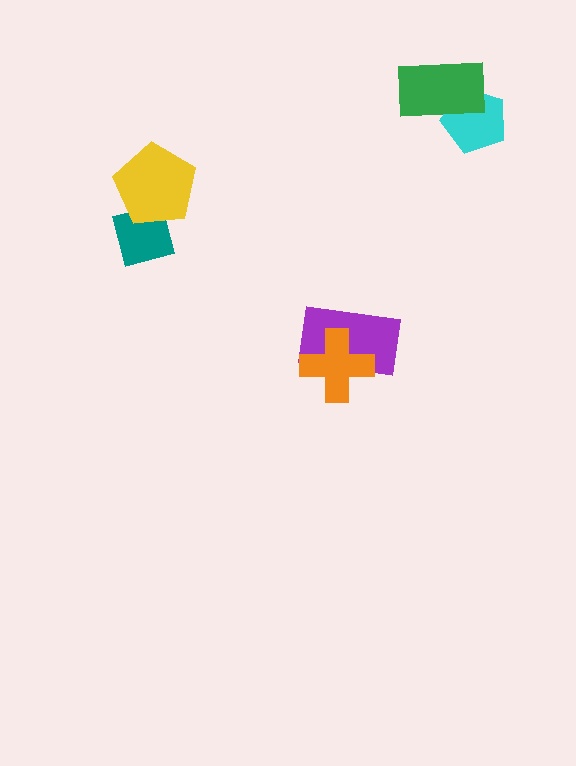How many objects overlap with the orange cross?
1 object overlaps with the orange cross.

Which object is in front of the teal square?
The yellow pentagon is in front of the teal square.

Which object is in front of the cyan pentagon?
The green rectangle is in front of the cyan pentagon.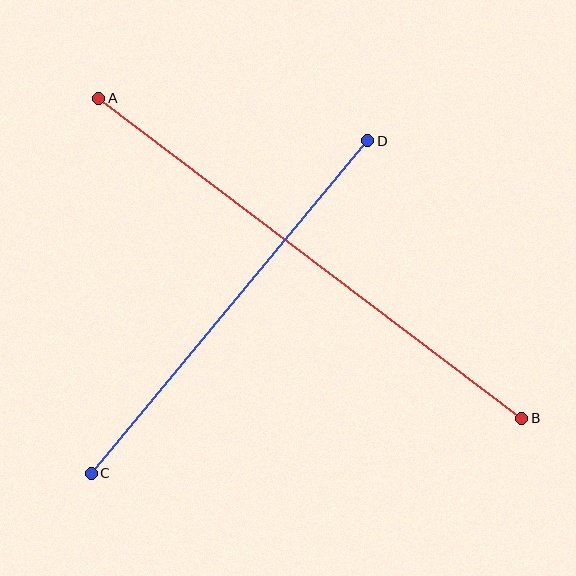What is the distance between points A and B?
The distance is approximately 530 pixels.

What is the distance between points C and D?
The distance is approximately 432 pixels.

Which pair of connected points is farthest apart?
Points A and B are farthest apart.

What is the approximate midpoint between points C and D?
The midpoint is at approximately (229, 307) pixels.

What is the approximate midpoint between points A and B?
The midpoint is at approximately (310, 258) pixels.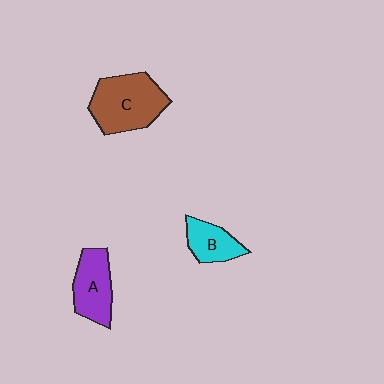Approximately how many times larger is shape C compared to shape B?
Approximately 2.0 times.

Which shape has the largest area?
Shape C (brown).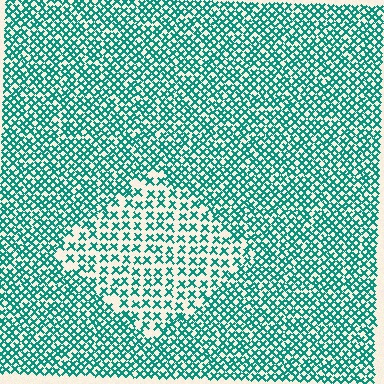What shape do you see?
I see a diamond.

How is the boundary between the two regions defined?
The boundary is defined by a change in element density (approximately 1.8x ratio). All elements are the same color, size, and shape.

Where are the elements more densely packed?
The elements are more densely packed outside the diamond boundary.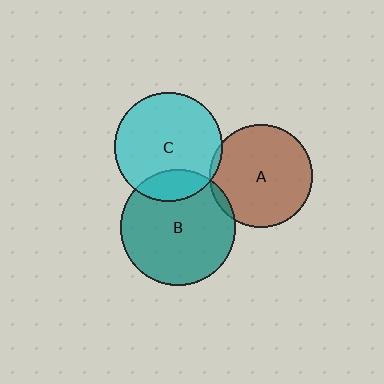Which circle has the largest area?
Circle B (teal).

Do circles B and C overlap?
Yes.